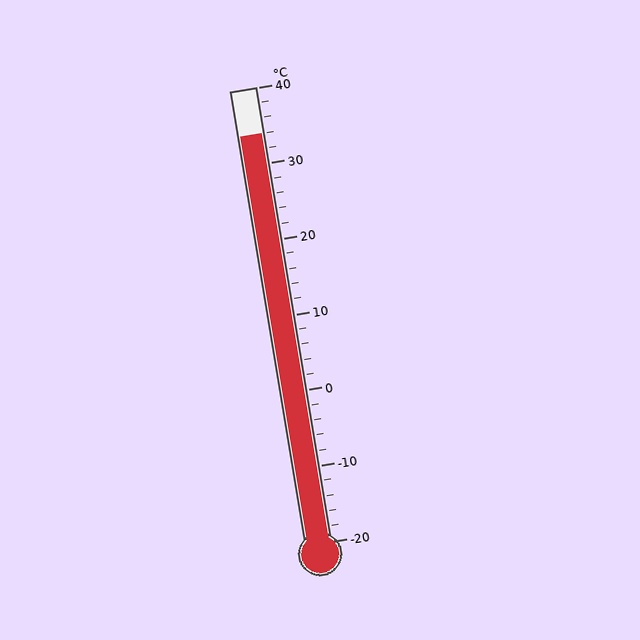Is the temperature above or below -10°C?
The temperature is above -10°C.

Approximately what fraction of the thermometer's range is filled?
The thermometer is filled to approximately 90% of its range.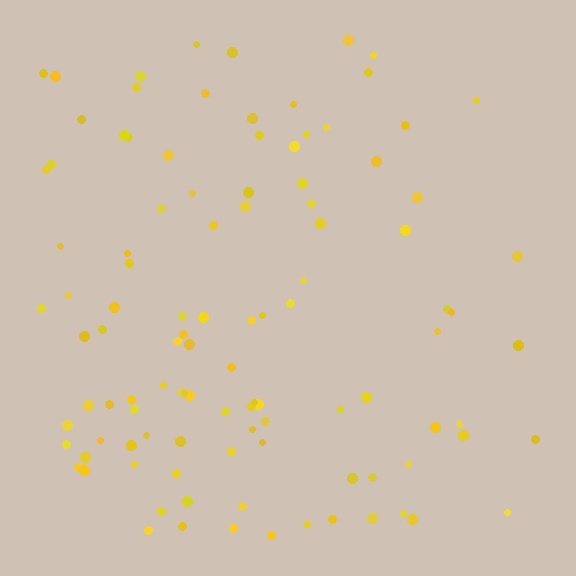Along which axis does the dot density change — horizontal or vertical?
Horizontal.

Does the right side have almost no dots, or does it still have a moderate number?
Still a moderate number, just noticeably fewer than the left.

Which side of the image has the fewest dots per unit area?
The right.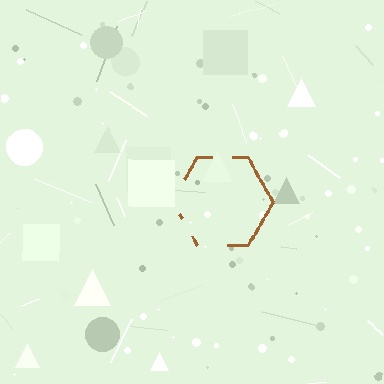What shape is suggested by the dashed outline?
The dashed outline suggests a hexagon.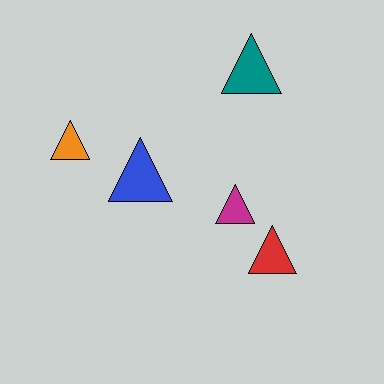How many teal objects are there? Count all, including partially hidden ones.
There is 1 teal object.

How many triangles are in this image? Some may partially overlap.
There are 5 triangles.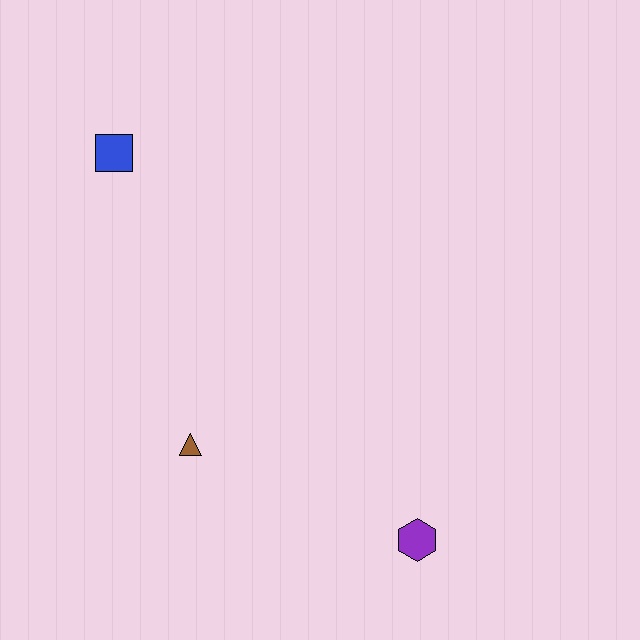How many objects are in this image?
There are 3 objects.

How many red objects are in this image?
There are no red objects.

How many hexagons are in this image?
There is 1 hexagon.